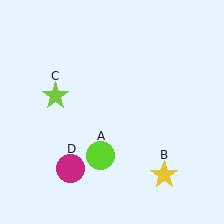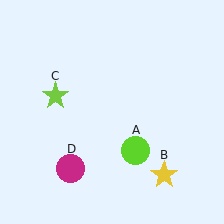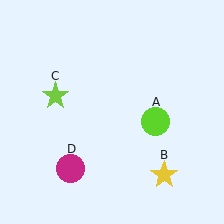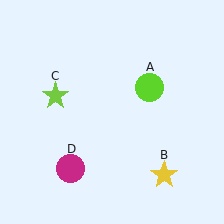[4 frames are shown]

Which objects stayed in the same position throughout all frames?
Yellow star (object B) and lime star (object C) and magenta circle (object D) remained stationary.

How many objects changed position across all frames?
1 object changed position: lime circle (object A).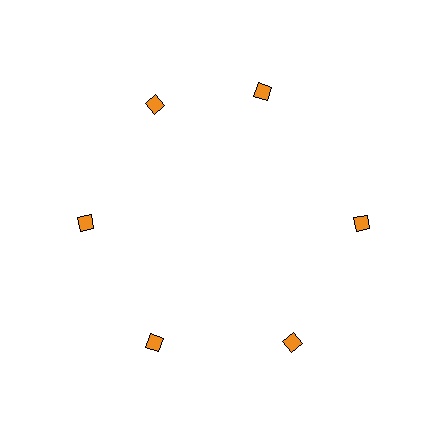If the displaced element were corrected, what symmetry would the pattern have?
It would have 6-fold rotational symmetry — the pattern would map onto itself every 60 degrees.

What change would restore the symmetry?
The symmetry would be restored by rotating it back into even spacing with its neighbors so that all 6 diamonds sit at equal angles and equal distance from the center.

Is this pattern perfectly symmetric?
No. The 6 orange diamonds are arranged in a ring, but one element near the 1 o'clock position is rotated out of alignment along the ring, breaking the 6-fold rotational symmetry.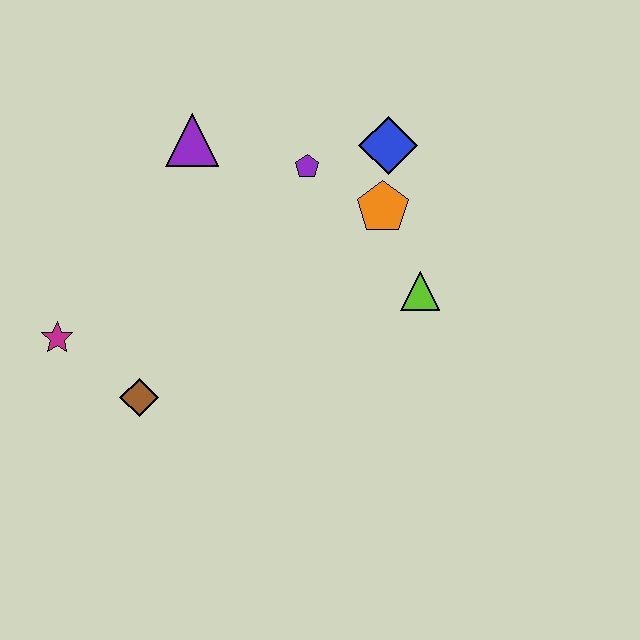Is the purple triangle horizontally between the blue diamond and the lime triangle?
No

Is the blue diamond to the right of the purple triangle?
Yes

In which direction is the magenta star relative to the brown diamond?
The magenta star is to the left of the brown diamond.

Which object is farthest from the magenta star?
The blue diamond is farthest from the magenta star.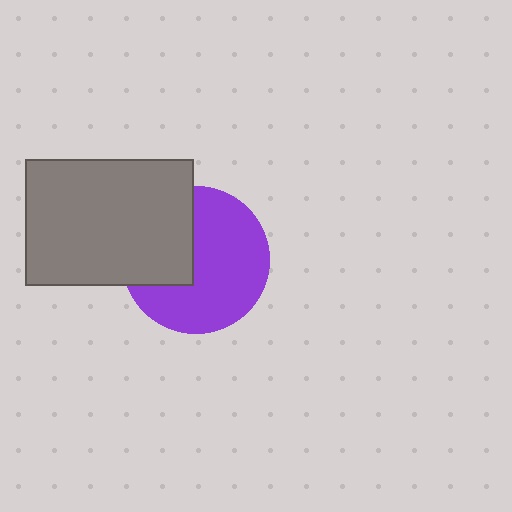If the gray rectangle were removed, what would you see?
You would see the complete purple circle.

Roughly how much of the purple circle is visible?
Most of it is visible (roughly 66%).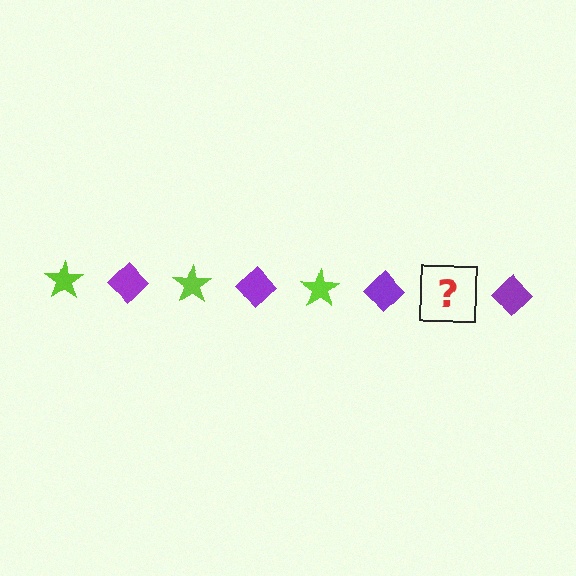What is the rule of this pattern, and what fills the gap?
The rule is that the pattern alternates between lime star and purple diamond. The gap should be filled with a lime star.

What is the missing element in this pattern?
The missing element is a lime star.